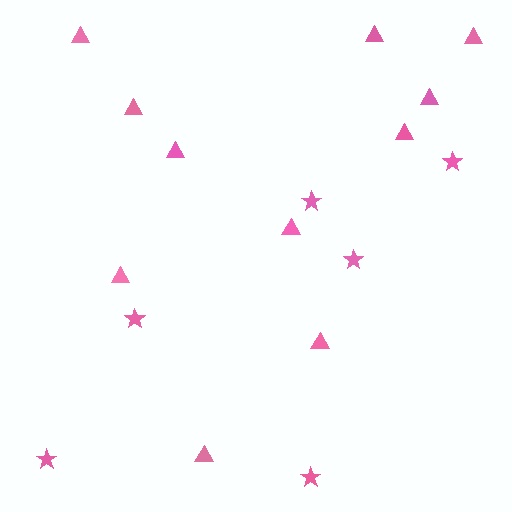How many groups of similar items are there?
There are 2 groups: one group of triangles (11) and one group of stars (6).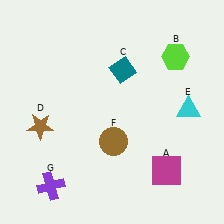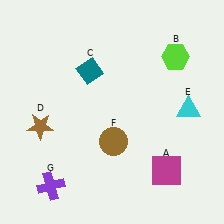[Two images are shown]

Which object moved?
The teal diamond (C) moved left.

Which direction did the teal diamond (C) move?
The teal diamond (C) moved left.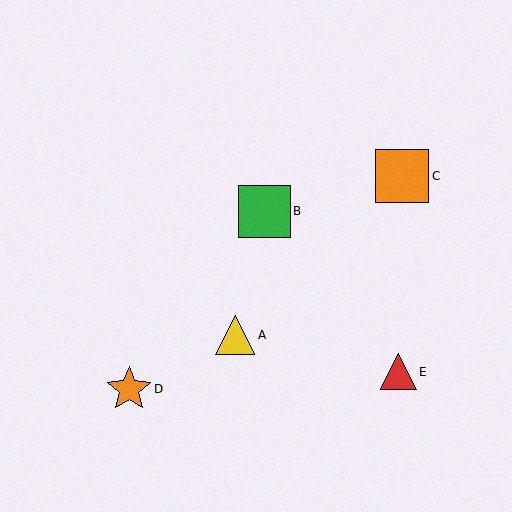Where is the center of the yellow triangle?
The center of the yellow triangle is at (235, 335).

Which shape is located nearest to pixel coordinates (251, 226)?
The green square (labeled B) at (264, 211) is nearest to that location.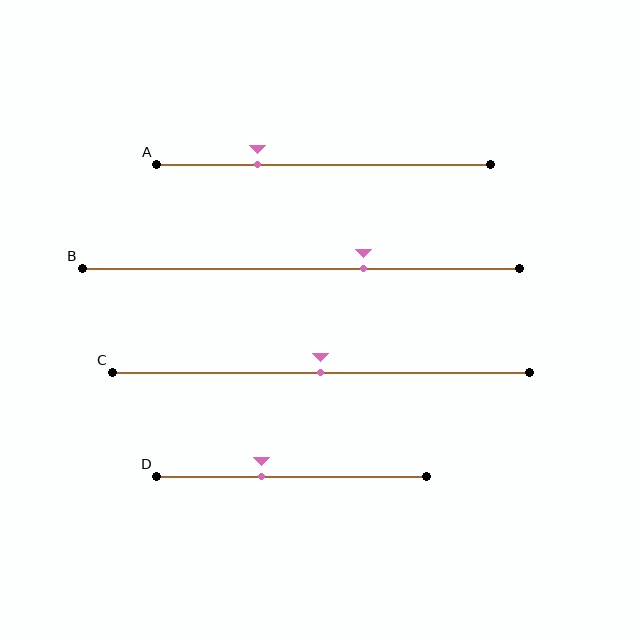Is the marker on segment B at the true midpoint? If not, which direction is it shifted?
No, the marker on segment B is shifted to the right by about 14% of the segment length.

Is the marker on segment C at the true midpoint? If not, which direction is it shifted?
Yes, the marker on segment C is at the true midpoint.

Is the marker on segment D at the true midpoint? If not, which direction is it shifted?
No, the marker on segment D is shifted to the left by about 11% of the segment length.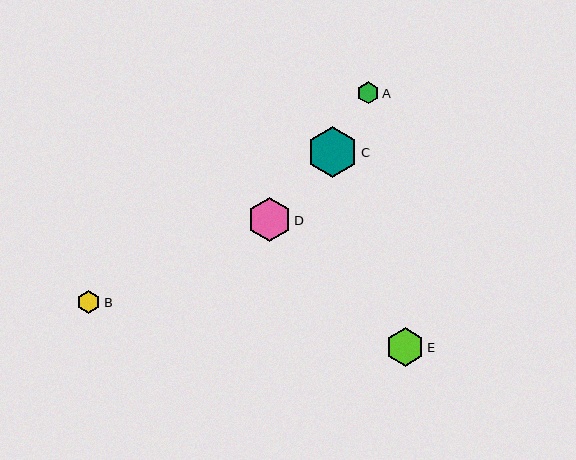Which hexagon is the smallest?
Hexagon A is the smallest with a size of approximately 22 pixels.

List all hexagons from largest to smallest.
From largest to smallest: C, D, E, B, A.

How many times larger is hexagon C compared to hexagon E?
Hexagon C is approximately 1.3 times the size of hexagon E.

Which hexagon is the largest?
Hexagon C is the largest with a size of approximately 51 pixels.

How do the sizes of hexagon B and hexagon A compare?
Hexagon B and hexagon A are approximately the same size.